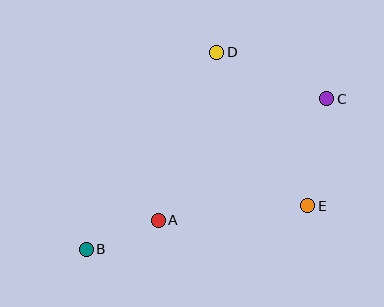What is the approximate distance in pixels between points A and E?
The distance between A and E is approximately 150 pixels.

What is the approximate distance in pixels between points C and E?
The distance between C and E is approximately 108 pixels.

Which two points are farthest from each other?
Points B and C are farthest from each other.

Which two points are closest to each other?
Points A and B are closest to each other.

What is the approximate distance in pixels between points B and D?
The distance between B and D is approximately 236 pixels.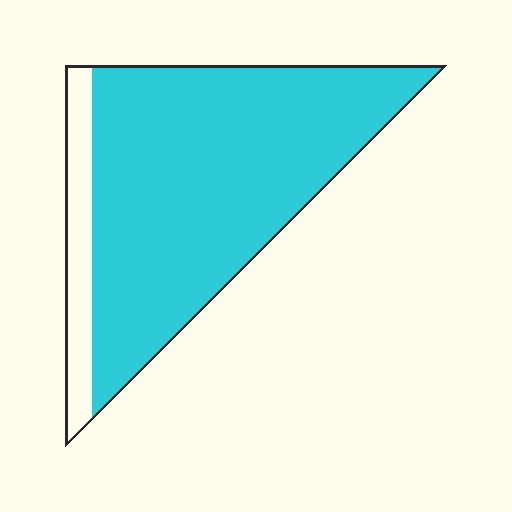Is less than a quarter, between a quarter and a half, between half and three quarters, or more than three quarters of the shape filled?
More than three quarters.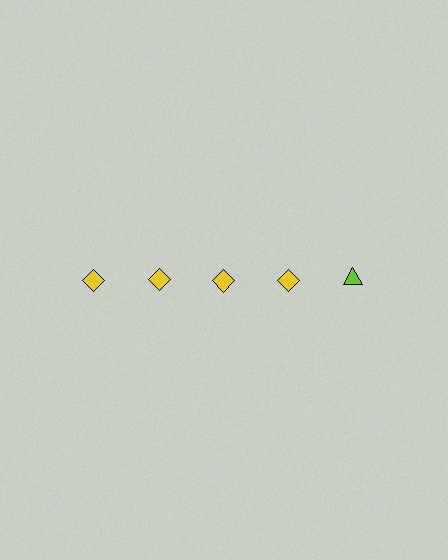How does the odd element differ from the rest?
It differs in both color (lime instead of yellow) and shape (triangle instead of diamond).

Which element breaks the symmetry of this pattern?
The lime triangle in the top row, rightmost column breaks the symmetry. All other shapes are yellow diamonds.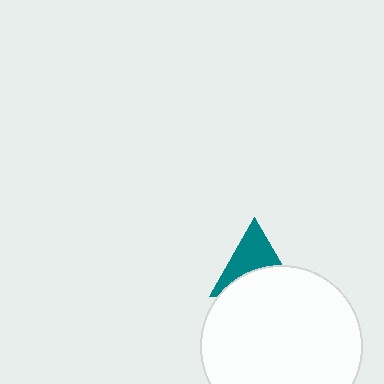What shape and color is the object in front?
The object in front is a white circle.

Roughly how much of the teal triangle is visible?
About half of it is visible (roughly 52%).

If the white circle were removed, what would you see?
You would see the complete teal triangle.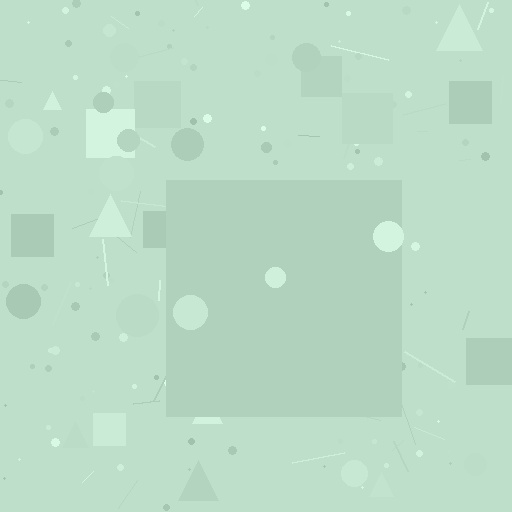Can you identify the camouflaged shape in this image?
The camouflaged shape is a square.